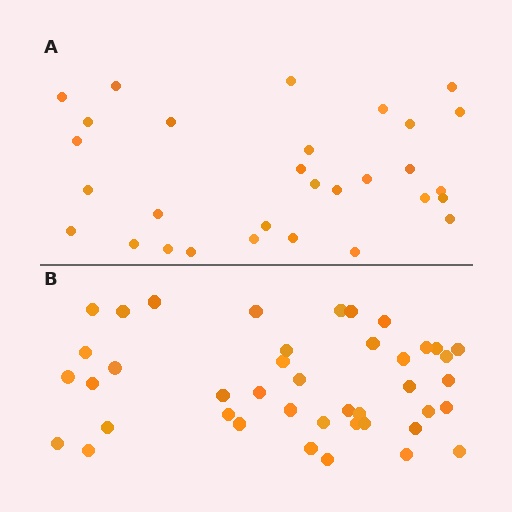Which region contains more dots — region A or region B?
Region B (the bottom region) has more dots.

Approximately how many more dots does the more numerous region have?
Region B has roughly 12 or so more dots than region A.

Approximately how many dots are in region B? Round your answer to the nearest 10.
About 40 dots. (The exact count is 42, which rounds to 40.)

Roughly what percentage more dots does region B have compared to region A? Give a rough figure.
About 40% more.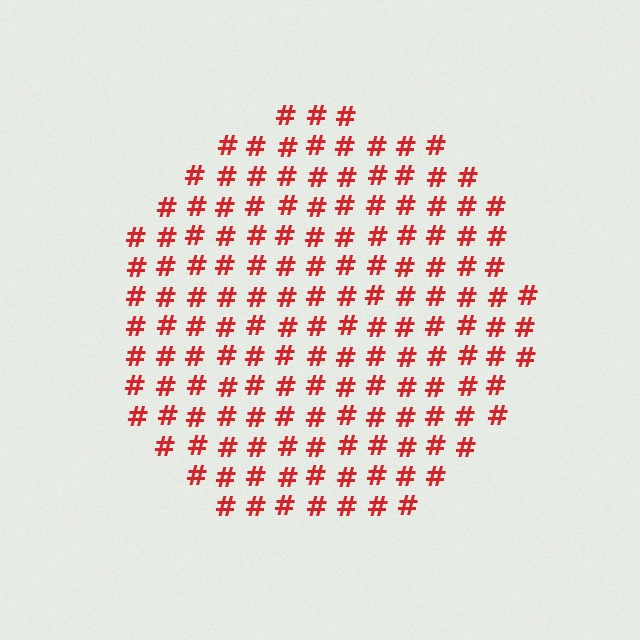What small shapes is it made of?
It is made of small hash symbols.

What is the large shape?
The large shape is a circle.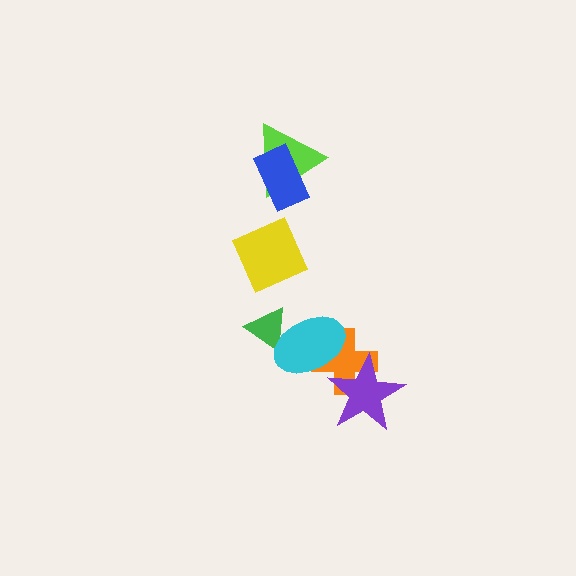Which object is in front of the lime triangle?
The blue rectangle is in front of the lime triangle.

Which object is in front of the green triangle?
The cyan ellipse is in front of the green triangle.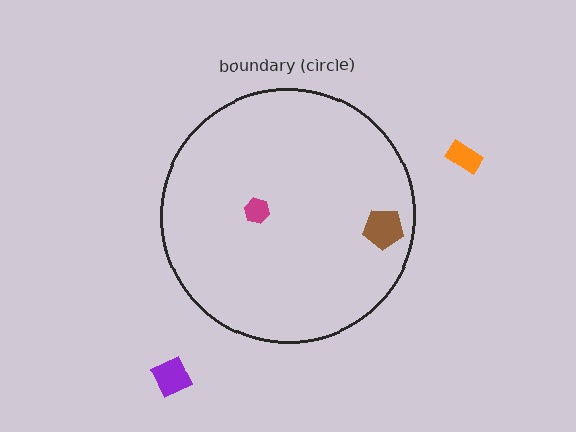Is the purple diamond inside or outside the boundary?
Outside.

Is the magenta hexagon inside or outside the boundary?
Inside.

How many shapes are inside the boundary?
2 inside, 2 outside.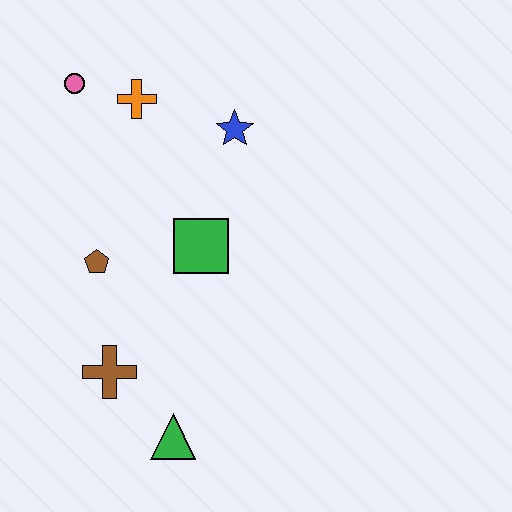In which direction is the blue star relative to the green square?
The blue star is above the green square.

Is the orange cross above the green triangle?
Yes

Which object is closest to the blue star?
The orange cross is closest to the blue star.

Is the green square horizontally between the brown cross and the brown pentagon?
No